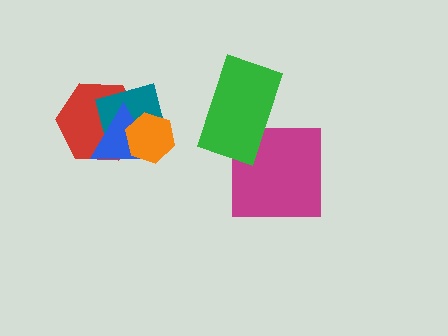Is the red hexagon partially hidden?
Yes, it is partially covered by another shape.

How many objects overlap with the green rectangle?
1 object overlaps with the green rectangle.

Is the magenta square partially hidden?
Yes, it is partially covered by another shape.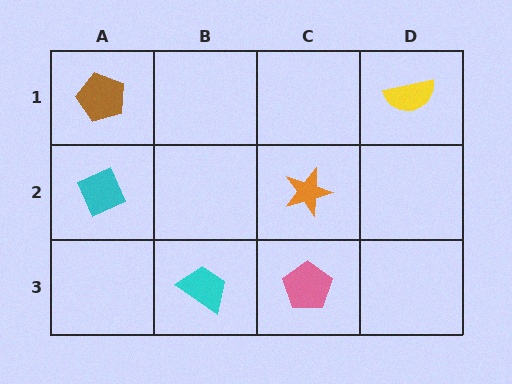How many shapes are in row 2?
2 shapes.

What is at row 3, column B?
A cyan trapezoid.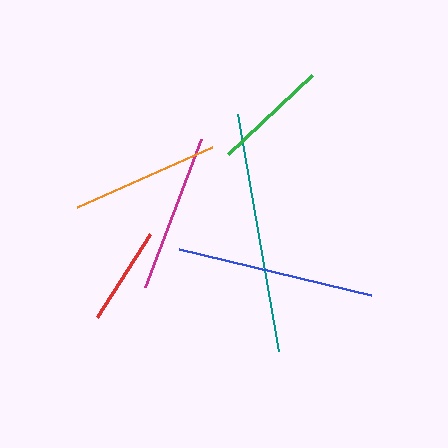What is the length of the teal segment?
The teal segment is approximately 240 pixels long.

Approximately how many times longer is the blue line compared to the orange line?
The blue line is approximately 1.3 times the length of the orange line.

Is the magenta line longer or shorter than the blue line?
The blue line is longer than the magenta line.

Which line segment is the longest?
The teal line is the longest at approximately 240 pixels.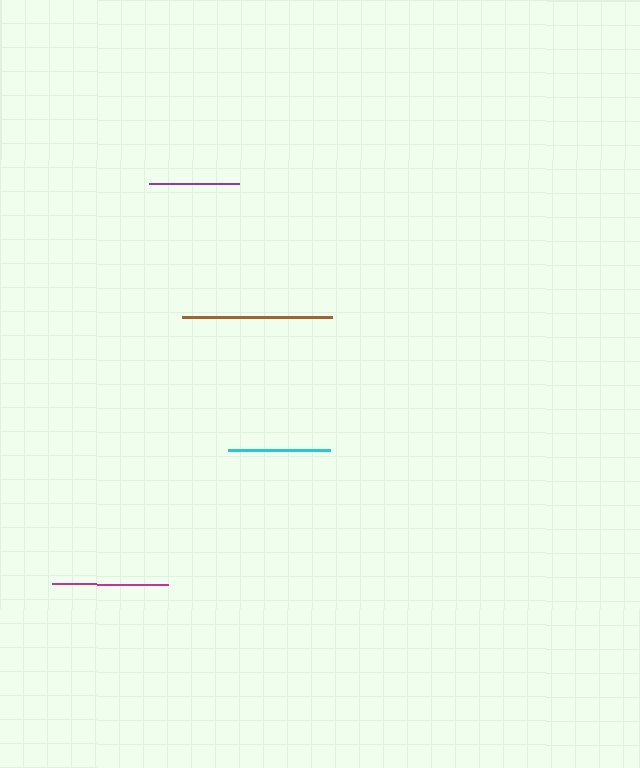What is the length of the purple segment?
The purple segment is approximately 90 pixels long.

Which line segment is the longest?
The brown line is the longest at approximately 150 pixels.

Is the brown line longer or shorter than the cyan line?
The brown line is longer than the cyan line.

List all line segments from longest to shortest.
From longest to shortest: brown, magenta, cyan, purple.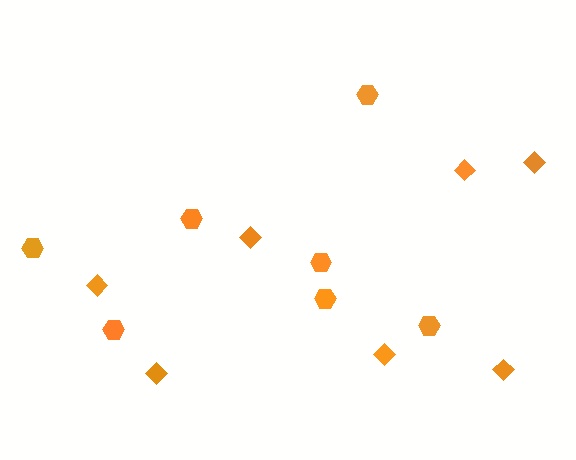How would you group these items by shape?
There are 2 groups: one group of diamonds (7) and one group of hexagons (7).